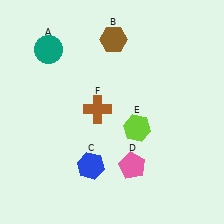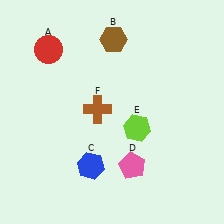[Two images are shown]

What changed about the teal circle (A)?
In Image 1, A is teal. In Image 2, it changed to red.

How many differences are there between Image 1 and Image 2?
There is 1 difference between the two images.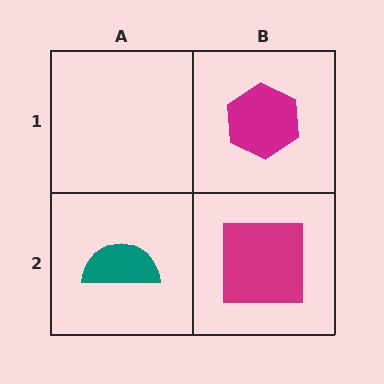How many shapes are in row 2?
2 shapes.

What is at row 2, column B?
A magenta square.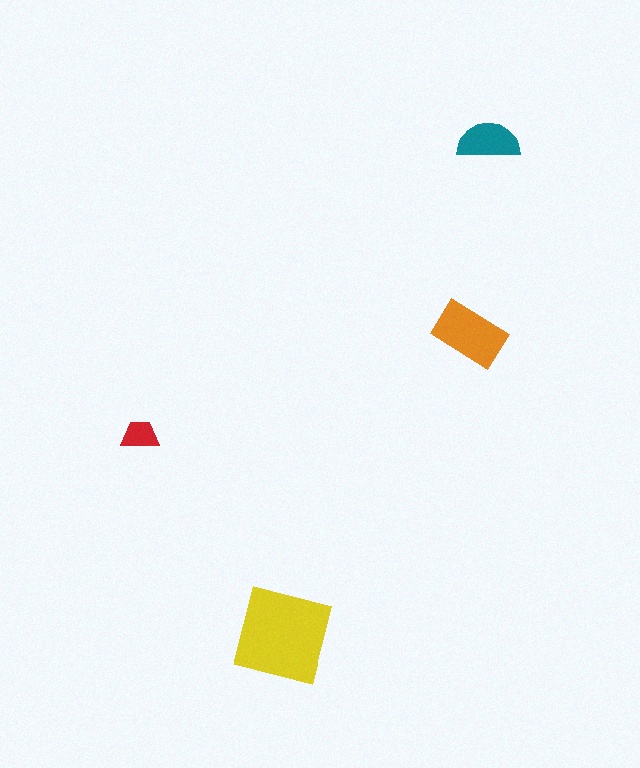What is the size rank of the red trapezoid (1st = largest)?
4th.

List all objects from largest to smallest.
The yellow square, the orange rectangle, the teal semicircle, the red trapezoid.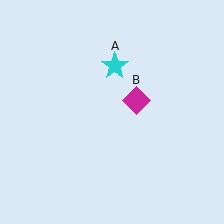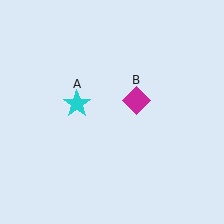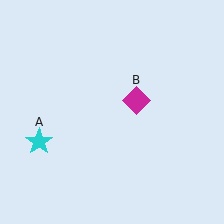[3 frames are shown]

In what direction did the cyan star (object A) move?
The cyan star (object A) moved down and to the left.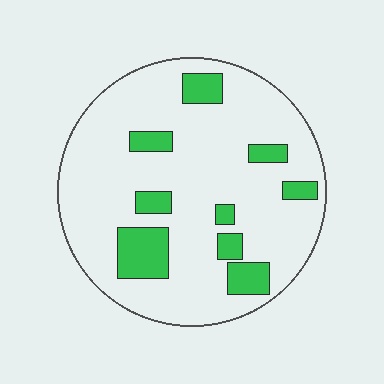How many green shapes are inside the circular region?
9.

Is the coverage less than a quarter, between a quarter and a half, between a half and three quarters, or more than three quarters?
Less than a quarter.